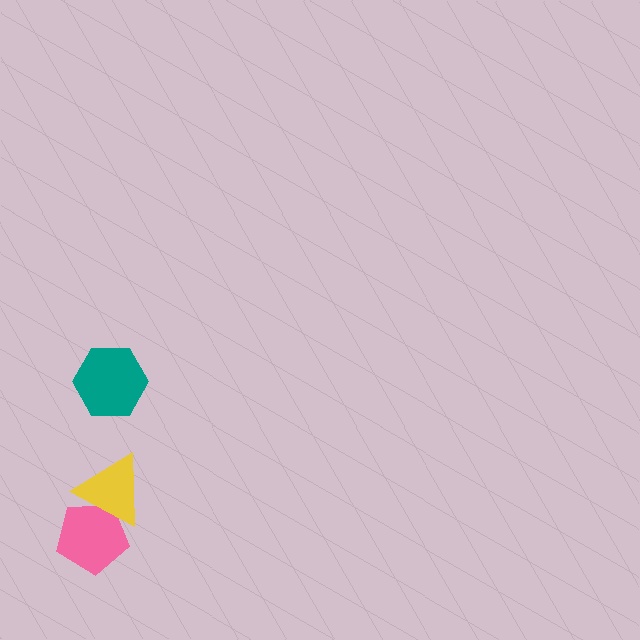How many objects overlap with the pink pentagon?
1 object overlaps with the pink pentagon.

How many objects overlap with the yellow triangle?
1 object overlaps with the yellow triangle.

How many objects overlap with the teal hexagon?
0 objects overlap with the teal hexagon.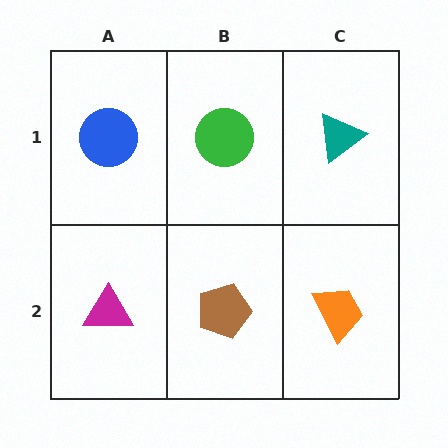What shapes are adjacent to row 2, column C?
A teal triangle (row 1, column C), a brown pentagon (row 2, column B).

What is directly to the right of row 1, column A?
A green circle.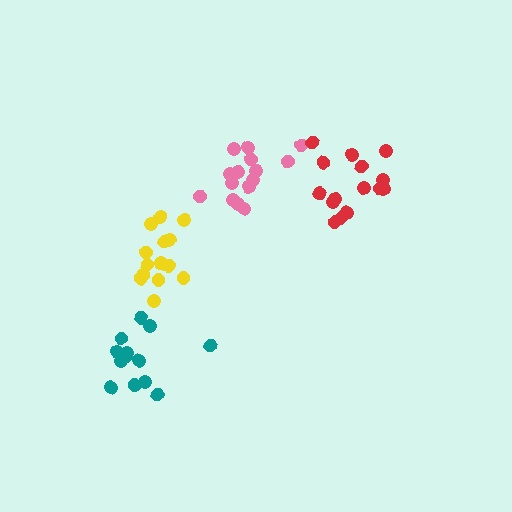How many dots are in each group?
Group 1: 13 dots, Group 2: 15 dots, Group 3: 15 dots, Group 4: 15 dots (58 total).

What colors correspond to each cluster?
The clusters are colored: teal, yellow, pink, red.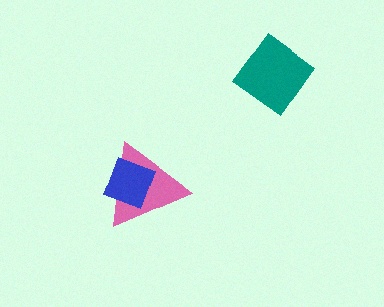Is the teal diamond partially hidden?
No, no other shape covers it.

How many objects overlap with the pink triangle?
1 object overlaps with the pink triangle.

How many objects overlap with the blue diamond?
1 object overlaps with the blue diamond.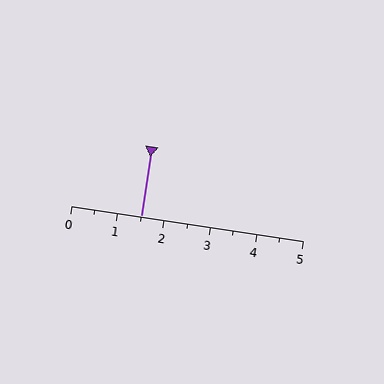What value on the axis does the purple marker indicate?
The marker indicates approximately 1.5.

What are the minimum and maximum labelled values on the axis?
The axis runs from 0 to 5.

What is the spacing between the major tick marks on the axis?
The major ticks are spaced 1 apart.